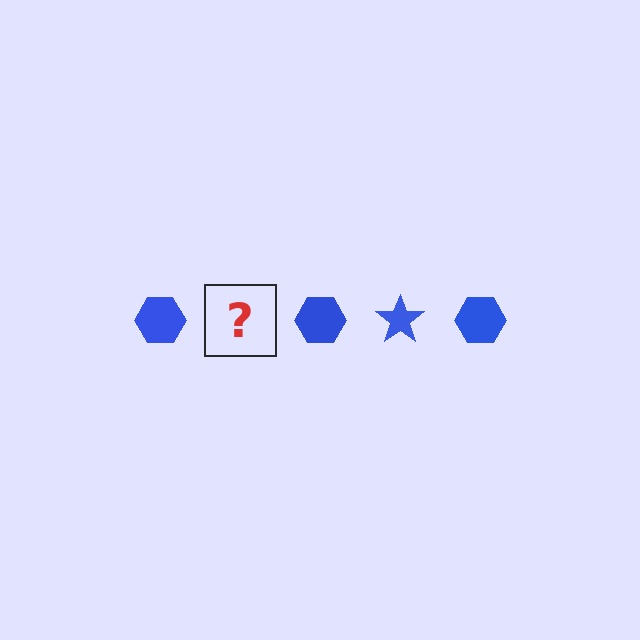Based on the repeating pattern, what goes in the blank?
The blank should be a blue star.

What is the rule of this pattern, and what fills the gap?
The rule is that the pattern cycles through hexagon, star shapes in blue. The gap should be filled with a blue star.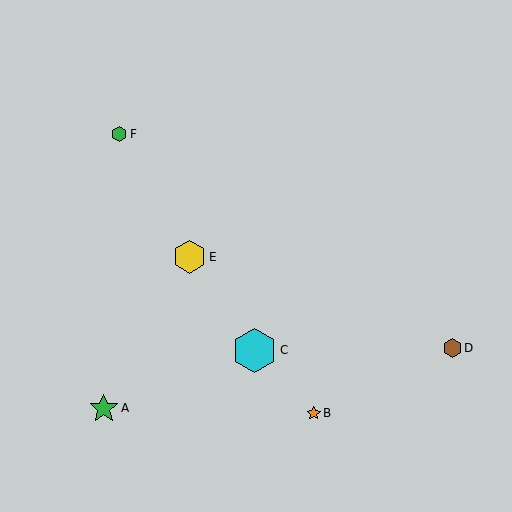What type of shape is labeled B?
Shape B is an orange star.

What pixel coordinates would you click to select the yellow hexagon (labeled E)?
Click at (189, 257) to select the yellow hexagon E.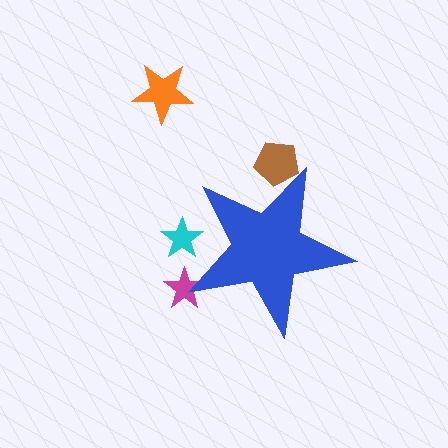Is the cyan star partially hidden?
Yes, the cyan star is partially hidden behind the blue star.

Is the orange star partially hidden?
No, the orange star is fully visible.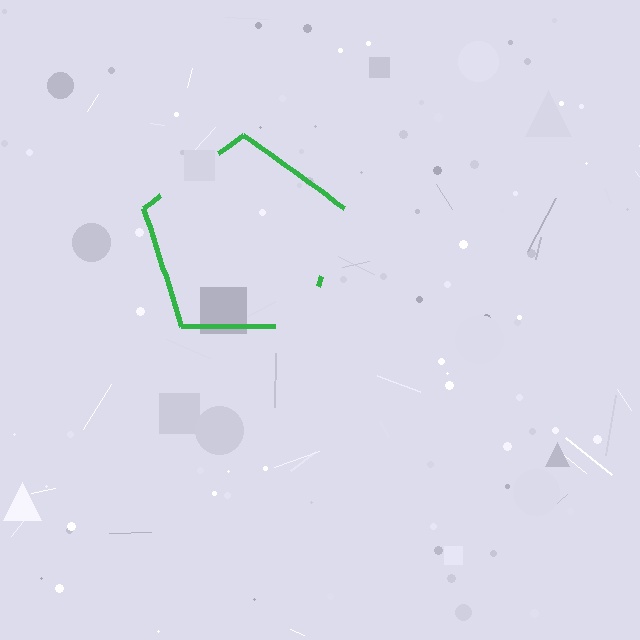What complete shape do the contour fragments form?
The contour fragments form a pentagon.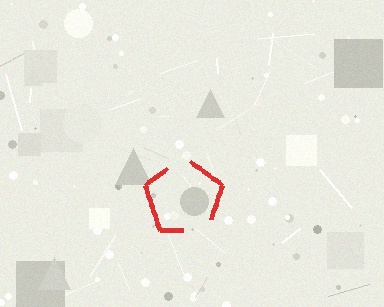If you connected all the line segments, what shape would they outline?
They would outline a pentagon.